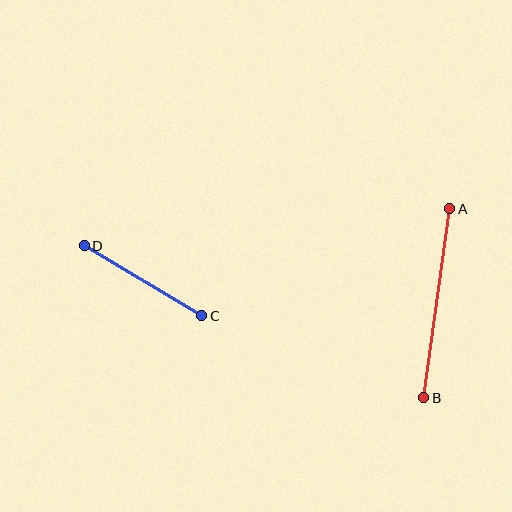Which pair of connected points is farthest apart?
Points A and B are farthest apart.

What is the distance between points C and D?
The distance is approximately 137 pixels.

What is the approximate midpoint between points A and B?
The midpoint is at approximately (437, 303) pixels.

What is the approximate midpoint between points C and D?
The midpoint is at approximately (143, 281) pixels.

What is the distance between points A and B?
The distance is approximately 191 pixels.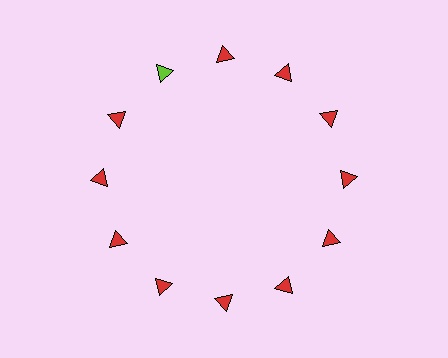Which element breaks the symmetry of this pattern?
The lime triangle at roughly the 11 o'clock position breaks the symmetry. All other shapes are red triangles.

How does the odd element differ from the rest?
It has a different color: lime instead of red.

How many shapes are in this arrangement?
There are 12 shapes arranged in a ring pattern.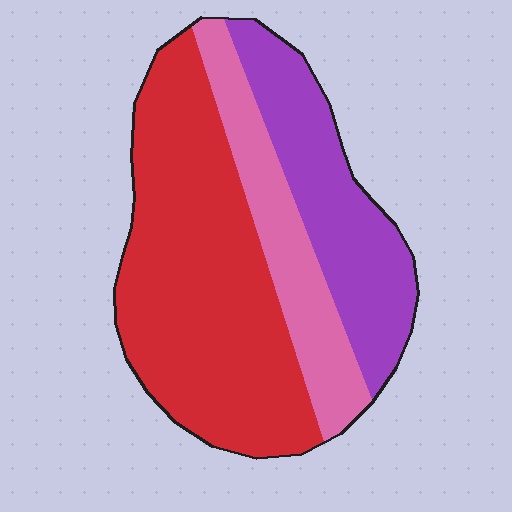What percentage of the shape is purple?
Purple takes up about one quarter (1/4) of the shape.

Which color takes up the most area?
Red, at roughly 55%.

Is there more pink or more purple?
Purple.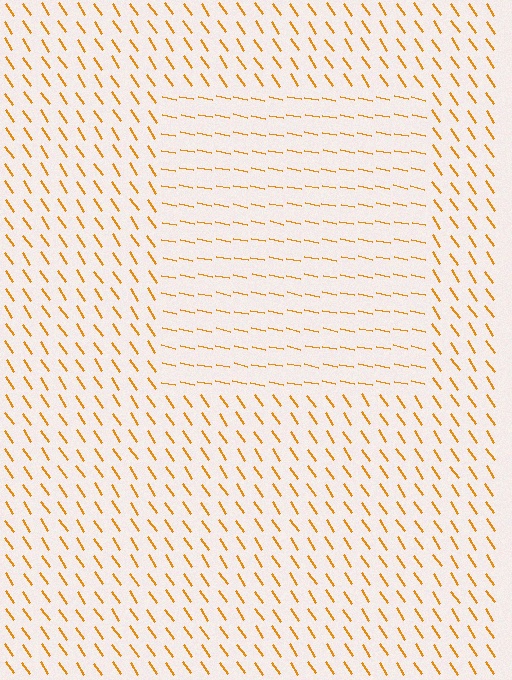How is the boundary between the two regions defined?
The boundary is defined purely by a change in line orientation (approximately 45 degrees difference). All lines are the same color and thickness.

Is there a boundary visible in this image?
Yes, there is a texture boundary formed by a change in line orientation.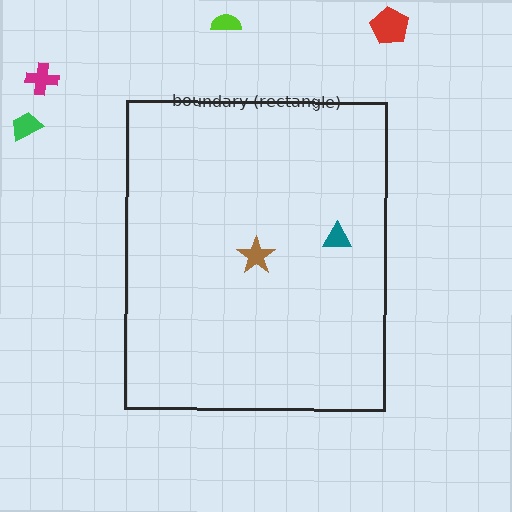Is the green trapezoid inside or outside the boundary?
Outside.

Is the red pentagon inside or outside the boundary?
Outside.